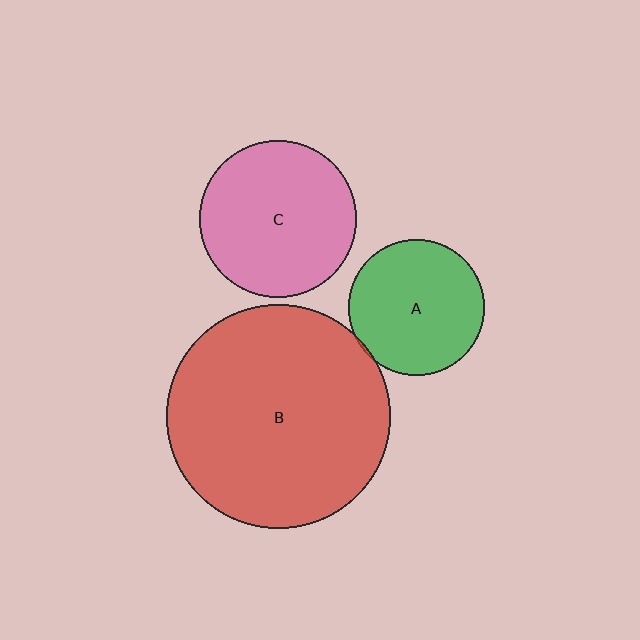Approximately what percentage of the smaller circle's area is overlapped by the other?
Approximately 5%.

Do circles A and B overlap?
Yes.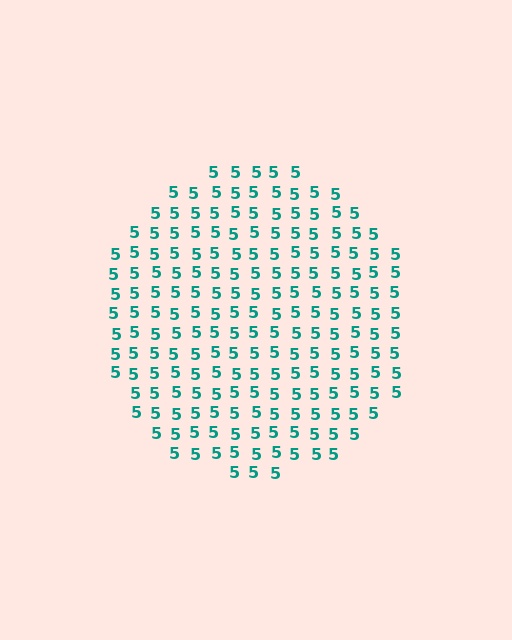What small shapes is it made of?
It is made of small digit 5's.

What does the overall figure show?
The overall figure shows a circle.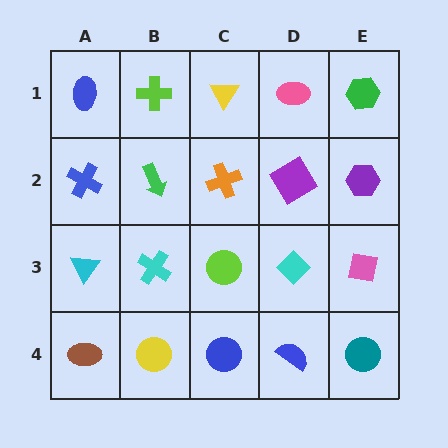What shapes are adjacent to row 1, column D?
A purple diamond (row 2, column D), a yellow triangle (row 1, column C), a green hexagon (row 1, column E).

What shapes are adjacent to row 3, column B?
A green arrow (row 2, column B), a yellow circle (row 4, column B), a cyan triangle (row 3, column A), a lime circle (row 3, column C).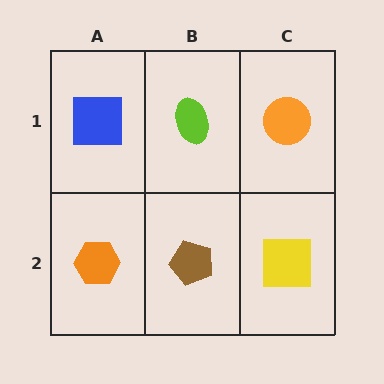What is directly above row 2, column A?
A blue square.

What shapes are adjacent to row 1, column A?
An orange hexagon (row 2, column A), a lime ellipse (row 1, column B).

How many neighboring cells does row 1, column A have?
2.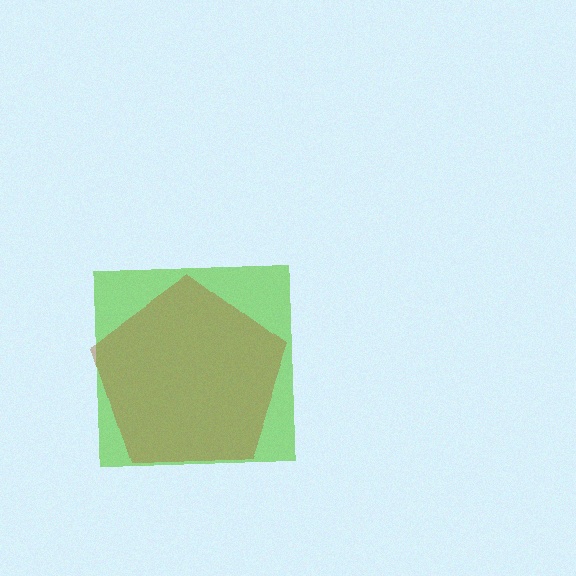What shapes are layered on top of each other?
The layered shapes are: a lime square, a brown pentagon.